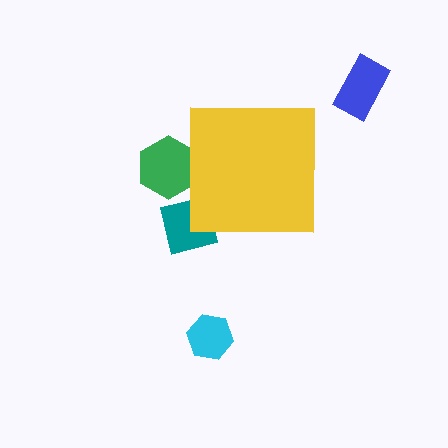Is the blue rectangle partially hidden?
No, the blue rectangle is fully visible.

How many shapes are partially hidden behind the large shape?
2 shapes are partially hidden.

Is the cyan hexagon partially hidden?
No, the cyan hexagon is fully visible.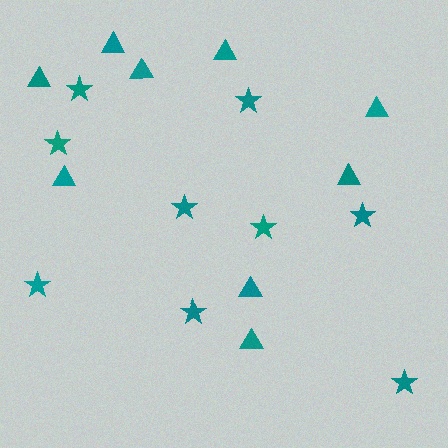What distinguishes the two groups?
There are 2 groups: one group of stars (9) and one group of triangles (9).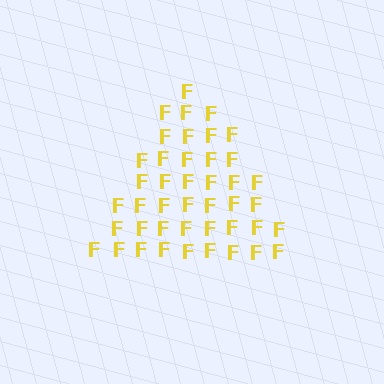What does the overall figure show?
The overall figure shows a triangle.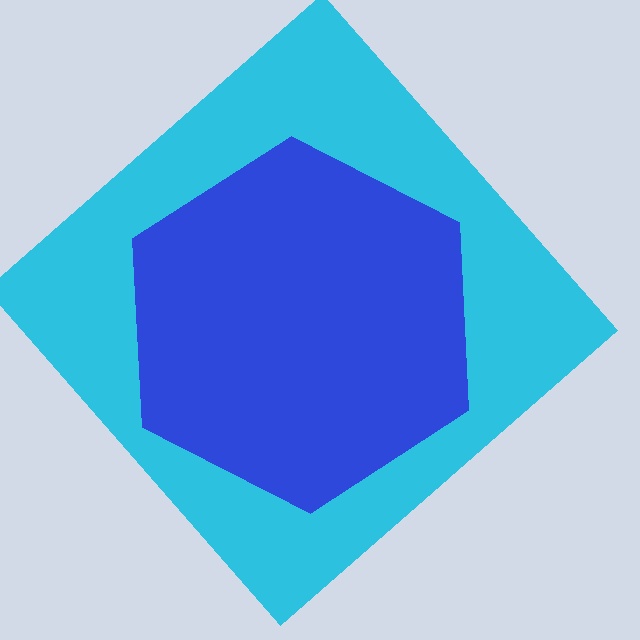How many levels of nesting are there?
2.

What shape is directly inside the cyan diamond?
The blue hexagon.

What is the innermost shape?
The blue hexagon.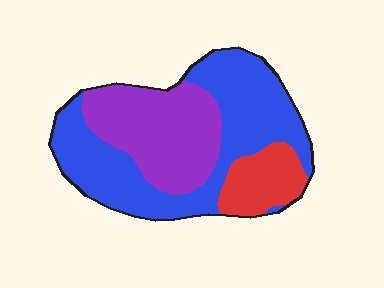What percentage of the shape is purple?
Purple takes up about one third (1/3) of the shape.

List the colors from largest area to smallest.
From largest to smallest: blue, purple, red.